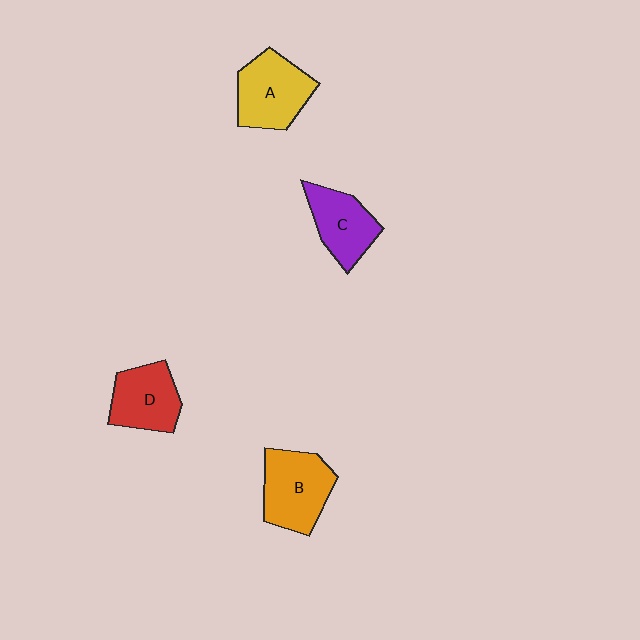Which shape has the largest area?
Shape B (orange).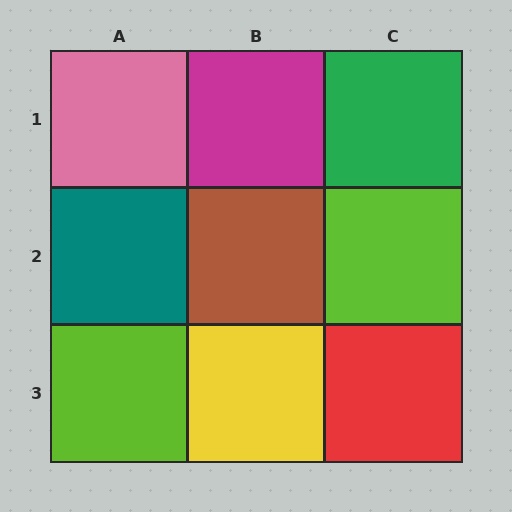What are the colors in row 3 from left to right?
Lime, yellow, red.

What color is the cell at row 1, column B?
Magenta.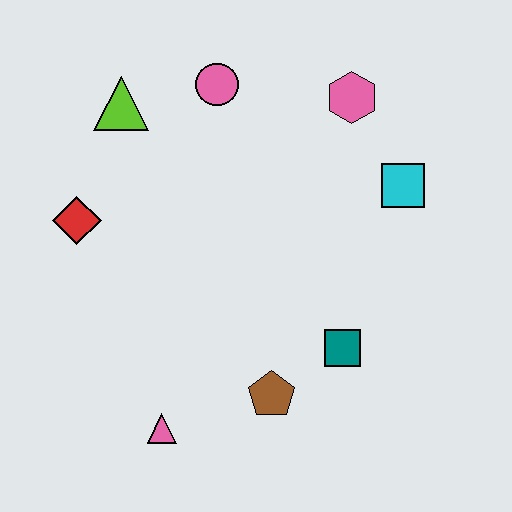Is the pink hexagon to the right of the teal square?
Yes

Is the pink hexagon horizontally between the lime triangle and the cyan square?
Yes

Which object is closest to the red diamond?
The lime triangle is closest to the red diamond.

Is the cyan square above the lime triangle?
No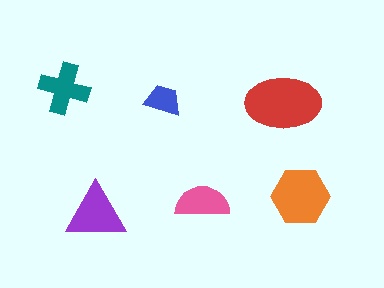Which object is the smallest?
The blue trapezoid.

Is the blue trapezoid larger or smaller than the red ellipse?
Smaller.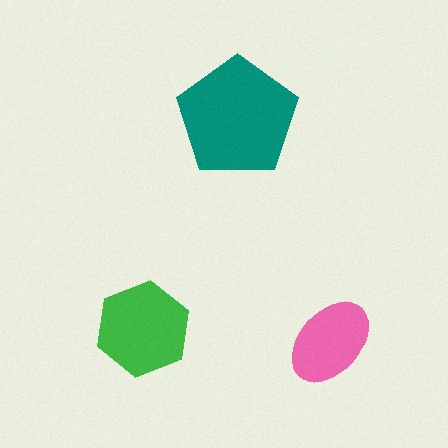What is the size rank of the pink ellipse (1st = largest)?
3rd.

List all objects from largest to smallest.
The teal pentagon, the green hexagon, the pink ellipse.